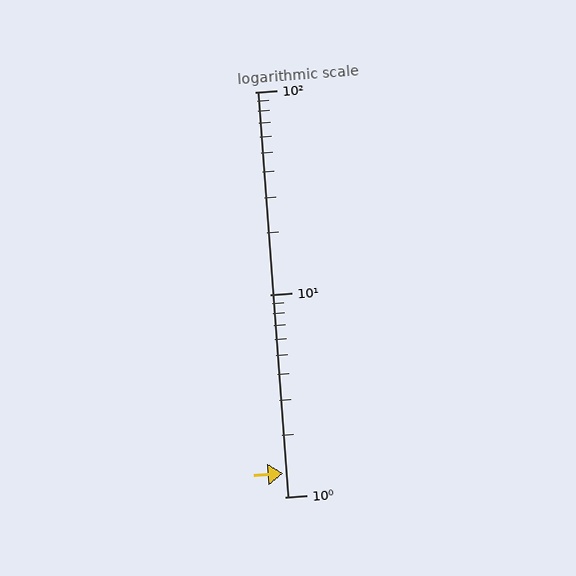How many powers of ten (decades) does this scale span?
The scale spans 2 decades, from 1 to 100.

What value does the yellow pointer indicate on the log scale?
The pointer indicates approximately 1.3.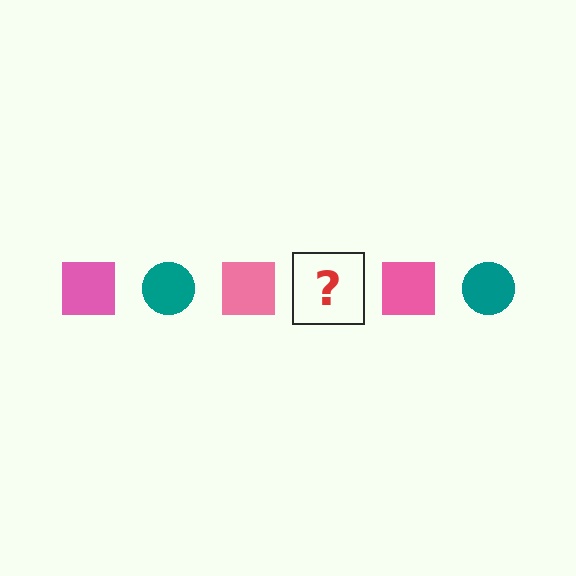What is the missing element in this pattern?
The missing element is a teal circle.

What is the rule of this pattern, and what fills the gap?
The rule is that the pattern alternates between pink square and teal circle. The gap should be filled with a teal circle.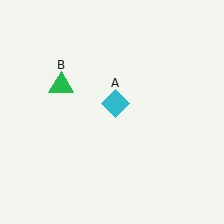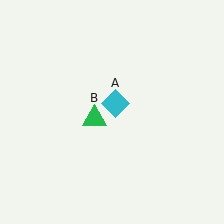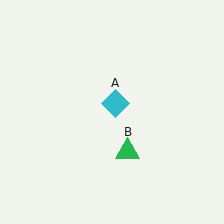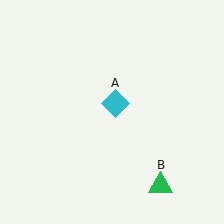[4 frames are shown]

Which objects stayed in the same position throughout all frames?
Cyan diamond (object A) remained stationary.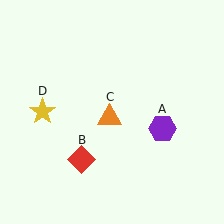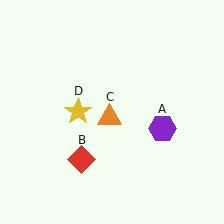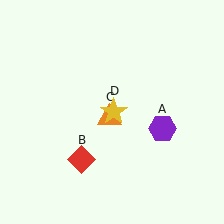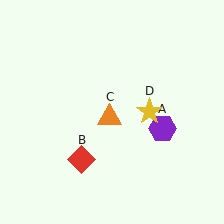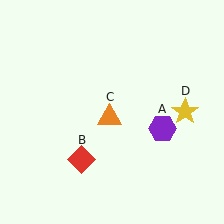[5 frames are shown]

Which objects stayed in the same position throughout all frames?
Purple hexagon (object A) and red diamond (object B) and orange triangle (object C) remained stationary.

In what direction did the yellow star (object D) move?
The yellow star (object D) moved right.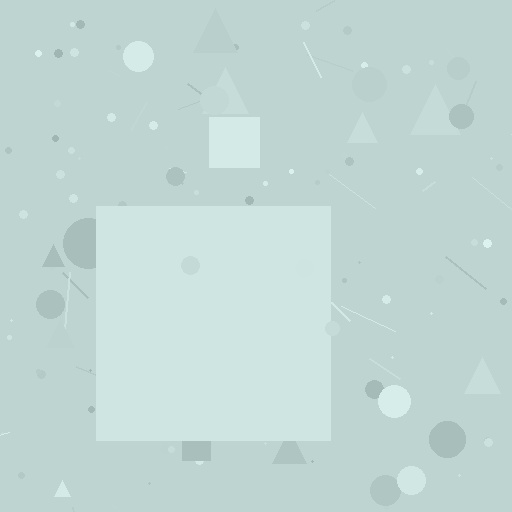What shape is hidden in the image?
A square is hidden in the image.